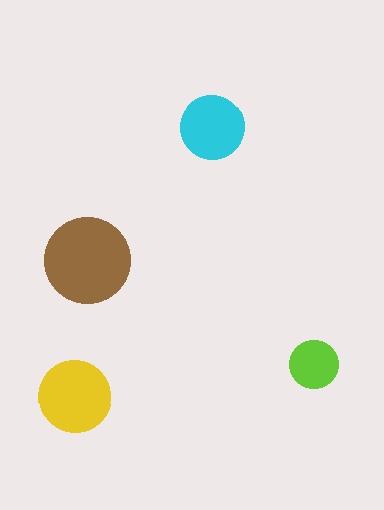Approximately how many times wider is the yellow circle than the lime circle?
About 1.5 times wider.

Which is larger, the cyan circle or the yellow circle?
The yellow one.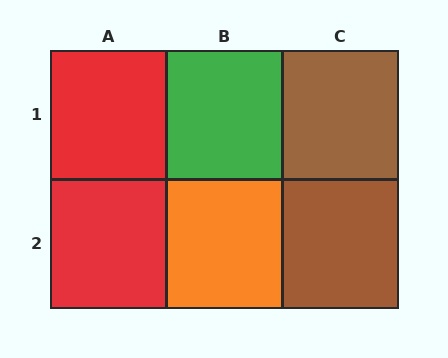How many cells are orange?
1 cell is orange.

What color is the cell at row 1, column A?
Red.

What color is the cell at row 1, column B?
Green.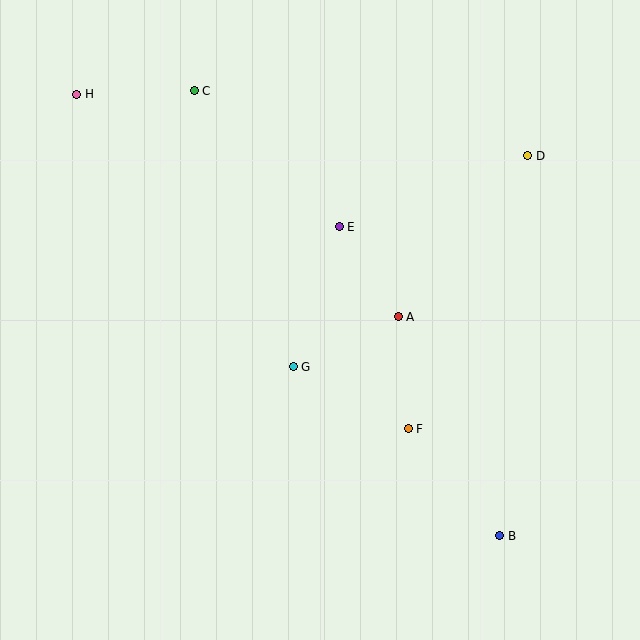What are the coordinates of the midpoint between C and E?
The midpoint between C and E is at (267, 159).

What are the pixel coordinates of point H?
Point H is at (77, 94).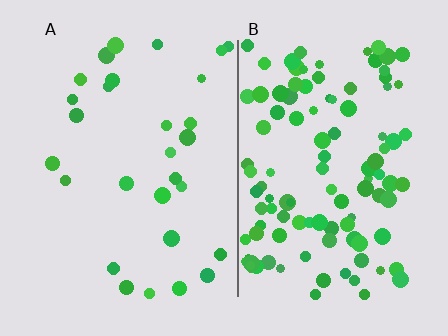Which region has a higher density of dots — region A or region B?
B (the right).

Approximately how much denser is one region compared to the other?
Approximately 3.9× — region B over region A.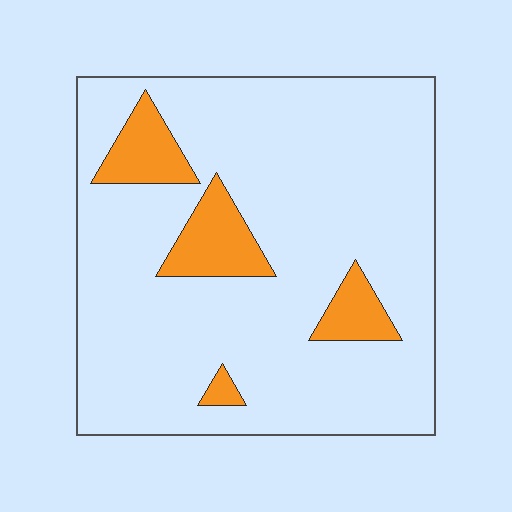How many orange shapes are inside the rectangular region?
4.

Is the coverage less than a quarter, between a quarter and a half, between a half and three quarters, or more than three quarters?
Less than a quarter.